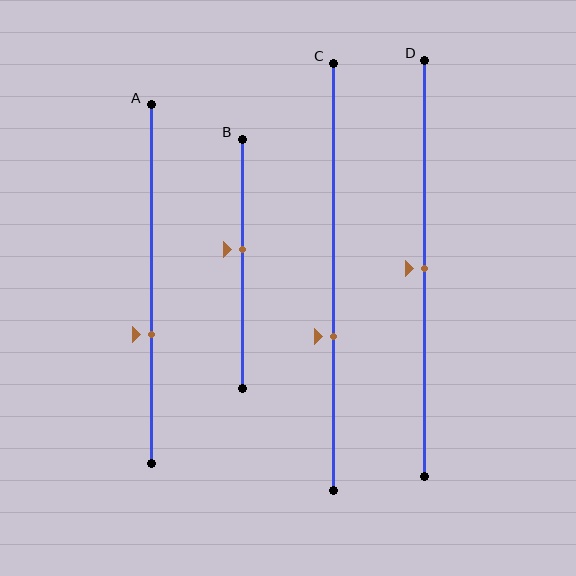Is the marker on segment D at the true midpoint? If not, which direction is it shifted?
Yes, the marker on segment D is at the true midpoint.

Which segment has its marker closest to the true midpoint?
Segment D has its marker closest to the true midpoint.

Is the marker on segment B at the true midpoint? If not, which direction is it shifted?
No, the marker on segment B is shifted upward by about 6% of the segment length.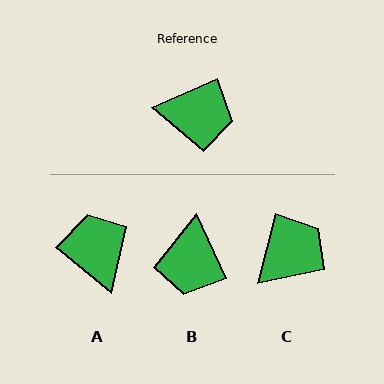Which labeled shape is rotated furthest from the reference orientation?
A, about 117 degrees away.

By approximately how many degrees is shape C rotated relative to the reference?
Approximately 52 degrees counter-clockwise.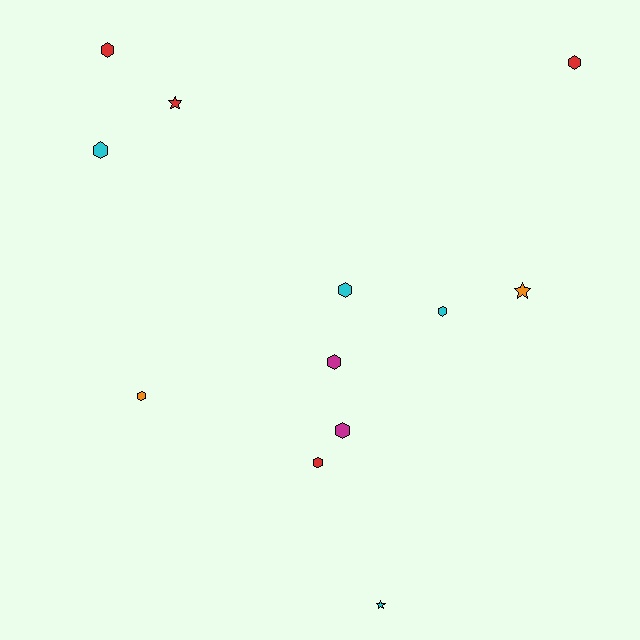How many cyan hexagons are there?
There are 3 cyan hexagons.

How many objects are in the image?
There are 12 objects.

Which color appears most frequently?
Cyan, with 4 objects.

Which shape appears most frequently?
Hexagon, with 9 objects.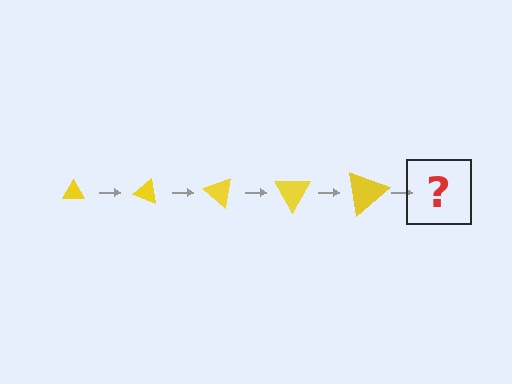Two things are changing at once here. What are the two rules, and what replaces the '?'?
The two rules are that the triangle grows larger each step and it rotates 20 degrees each step. The '?' should be a triangle, larger than the previous one and rotated 100 degrees from the start.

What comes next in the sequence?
The next element should be a triangle, larger than the previous one and rotated 100 degrees from the start.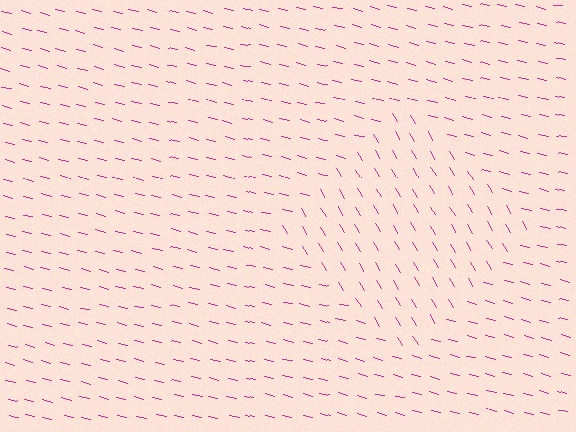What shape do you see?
I see a diamond.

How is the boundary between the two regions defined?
The boundary is defined purely by a change in line orientation (approximately 45 degrees difference). All lines are the same color and thickness.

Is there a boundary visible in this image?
Yes, there is a texture boundary formed by a change in line orientation.